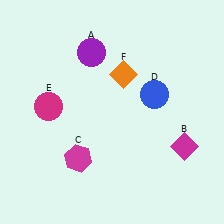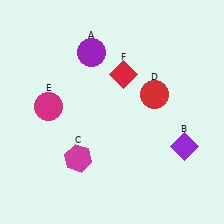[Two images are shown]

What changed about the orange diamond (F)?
In Image 1, F is orange. In Image 2, it changed to red.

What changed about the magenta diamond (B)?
In Image 1, B is magenta. In Image 2, it changed to purple.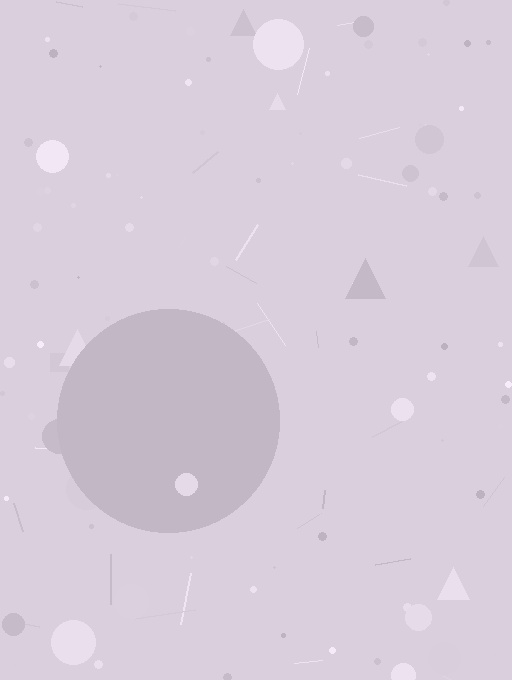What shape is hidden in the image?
A circle is hidden in the image.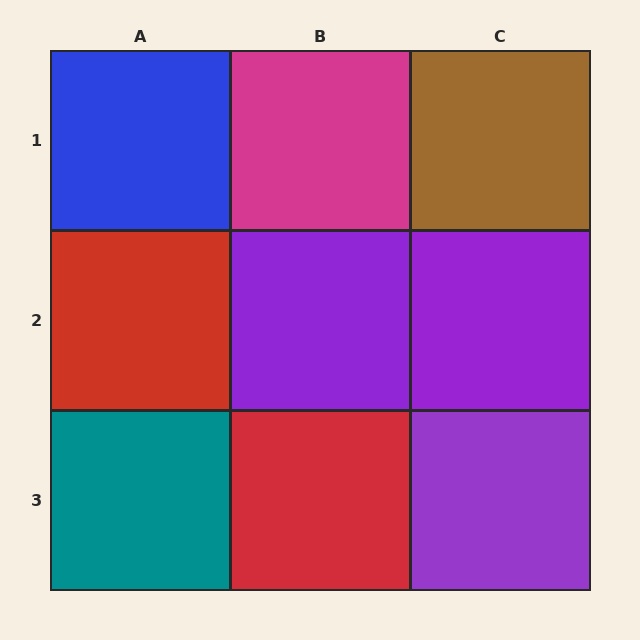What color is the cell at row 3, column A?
Teal.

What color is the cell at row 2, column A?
Red.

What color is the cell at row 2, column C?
Purple.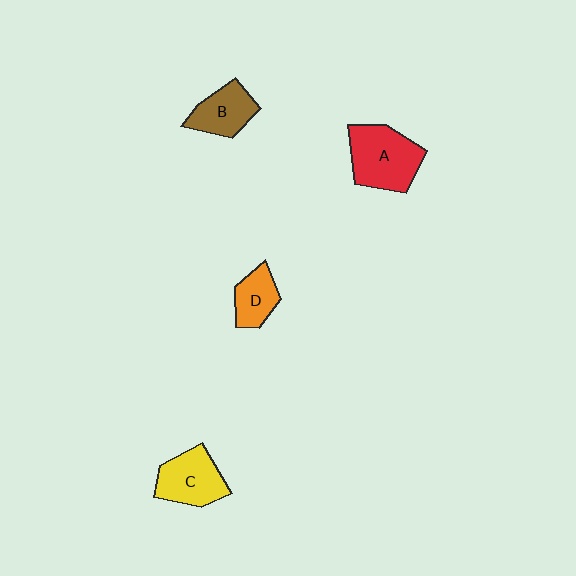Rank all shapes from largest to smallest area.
From largest to smallest: A (red), C (yellow), B (brown), D (orange).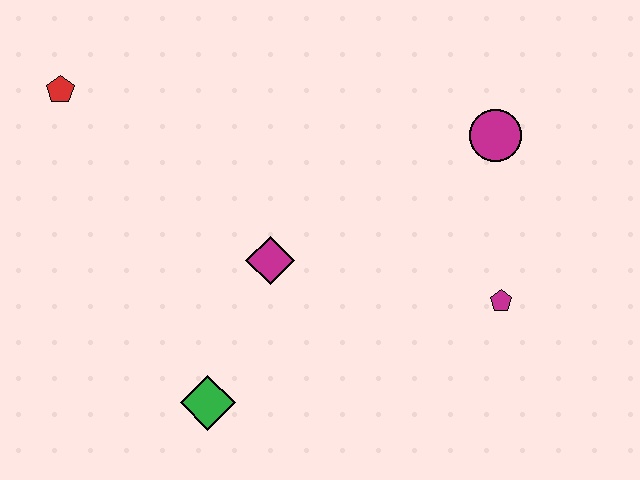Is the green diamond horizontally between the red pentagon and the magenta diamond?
Yes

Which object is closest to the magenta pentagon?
The magenta circle is closest to the magenta pentagon.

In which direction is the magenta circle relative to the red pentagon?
The magenta circle is to the right of the red pentagon.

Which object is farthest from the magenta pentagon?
The red pentagon is farthest from the magenta pentagon.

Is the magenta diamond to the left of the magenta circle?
Yes